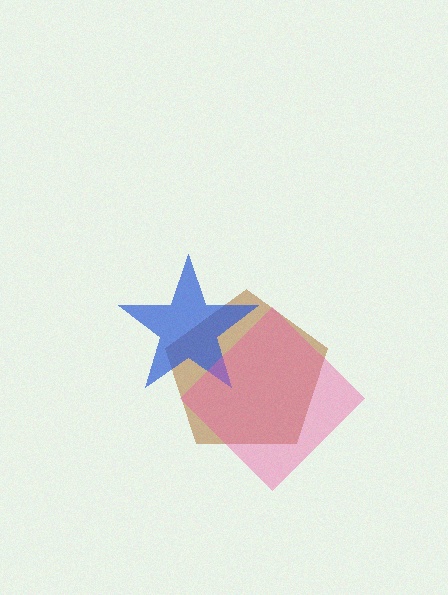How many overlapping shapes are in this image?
There are 3 overlapping shapes in the image.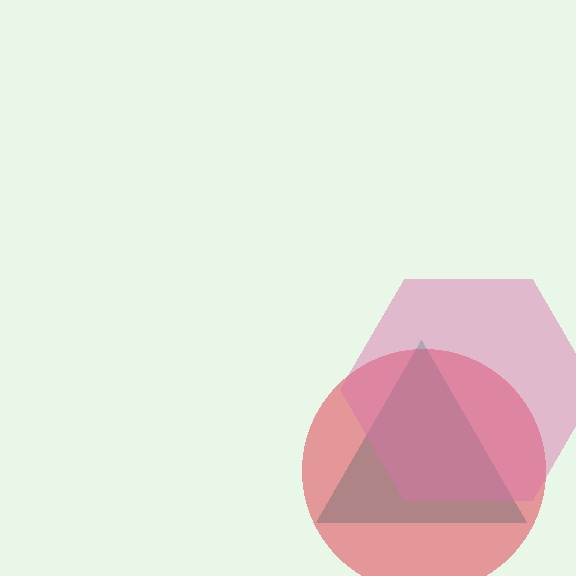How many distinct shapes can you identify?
There are 3 distinct shapes: a teal triangle, a red circle, a pink hexagon.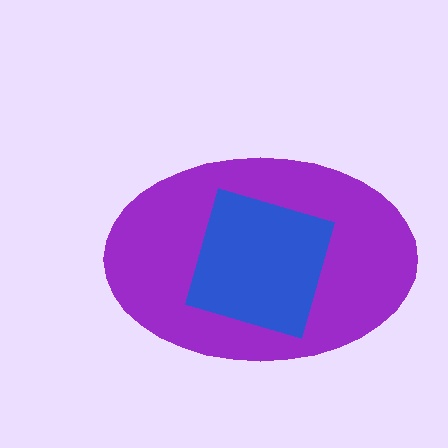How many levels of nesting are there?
2.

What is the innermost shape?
The blue square.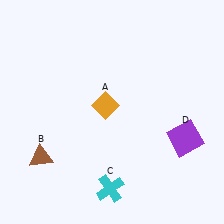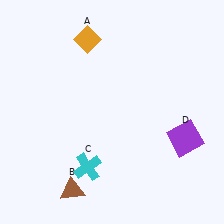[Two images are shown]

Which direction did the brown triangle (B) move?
The brown triangle (B) moved down.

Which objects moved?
The objects that moved are: the orange diamond (A), the brown triangle (B), the cyan cross (C).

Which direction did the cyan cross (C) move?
The cyan cross (C) moved left.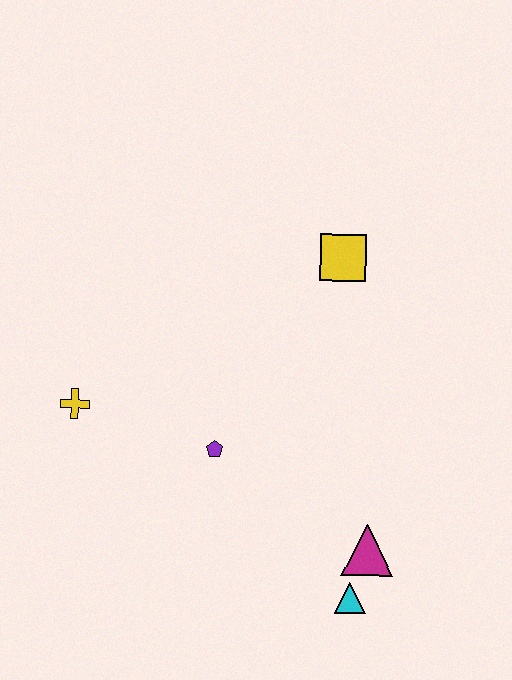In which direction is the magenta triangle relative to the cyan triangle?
The magenta triangle is above the cyan triangle.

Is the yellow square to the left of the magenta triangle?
Yes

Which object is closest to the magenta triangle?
The cyan triangle is closest to the magenta triangle.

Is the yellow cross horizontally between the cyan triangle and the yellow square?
No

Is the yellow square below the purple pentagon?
No